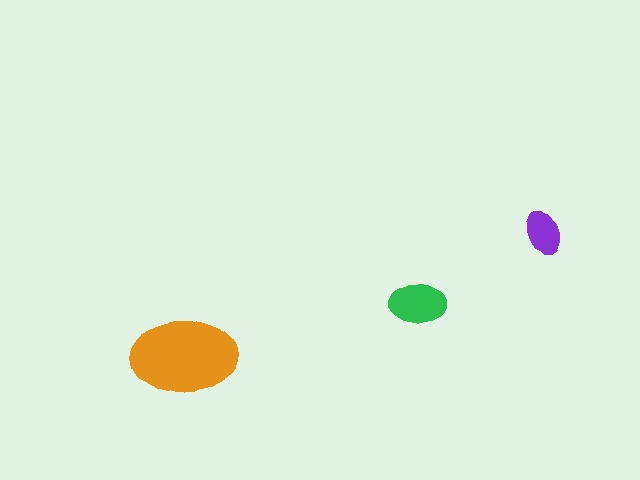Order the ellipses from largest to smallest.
the orange one, the green one, the purple one.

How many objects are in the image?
There are 3 objects in the image.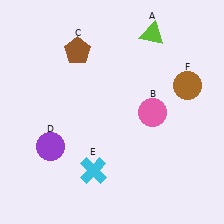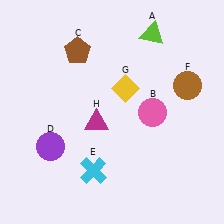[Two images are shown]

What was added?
A yellow diamond (G), a magenta triangle (H) were added in Image 2.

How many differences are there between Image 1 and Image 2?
There are 2 differences between the two images.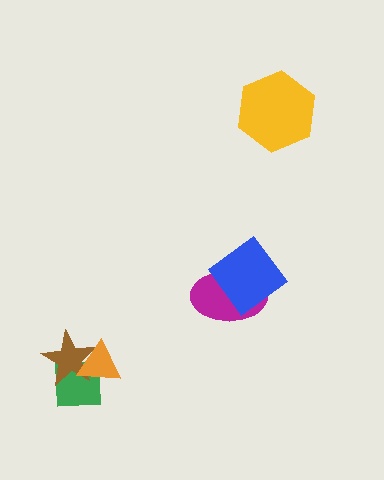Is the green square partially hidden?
Yes, it is partially covered by another shape.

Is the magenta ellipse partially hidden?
Yes, it is partially covered by another shape.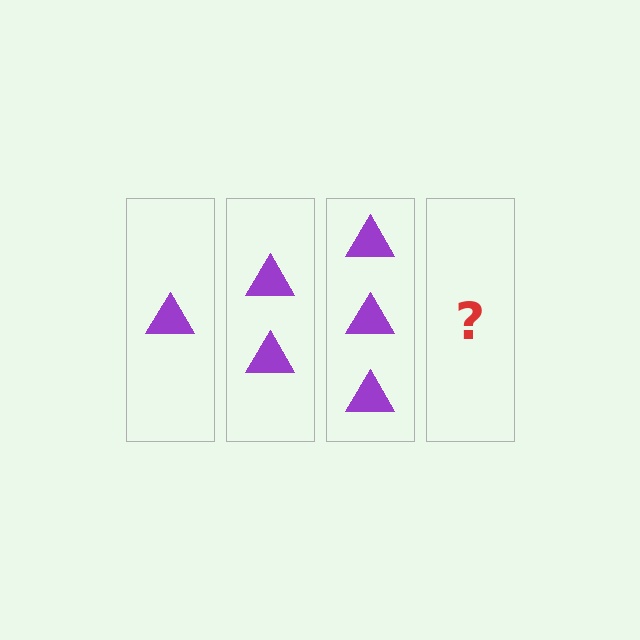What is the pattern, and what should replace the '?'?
The pattern is that each step adds one more triangle. The '?' should be 4 triangles.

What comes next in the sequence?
The next element should be 4 triangles.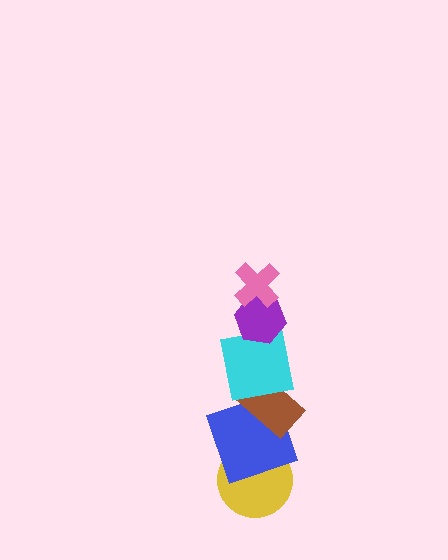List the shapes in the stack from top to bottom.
From top to bottom: the pink cross, the purple hexagon, the cyan square, the brown rectangle, the blue square, the yellow circle.